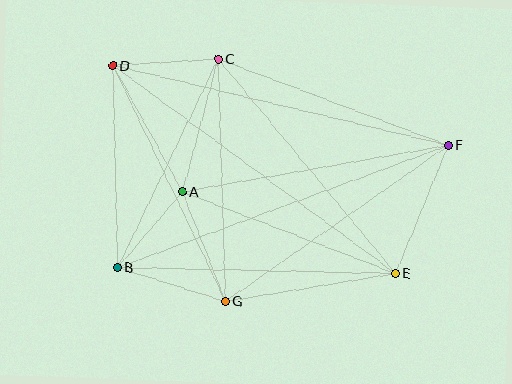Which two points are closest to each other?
Points A and B are closest to each other.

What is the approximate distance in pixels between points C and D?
The distance between C and D is approximately 106 pixels.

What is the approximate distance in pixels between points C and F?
The distance between C and F is approximately 245 pixels.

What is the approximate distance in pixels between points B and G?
The distance between B and G is approximately 113 pixels.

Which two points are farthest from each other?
Points B and F are farthest from each other.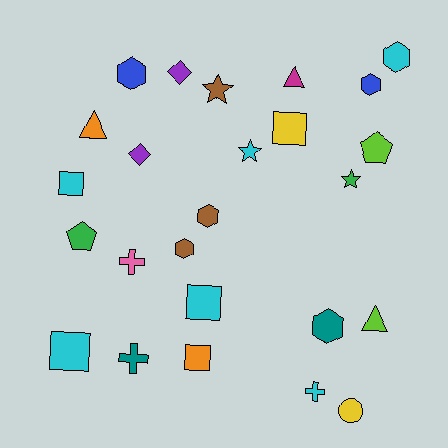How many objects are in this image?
There are 25 objects.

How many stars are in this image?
There are 3 stars.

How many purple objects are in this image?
There are 2 purple objects.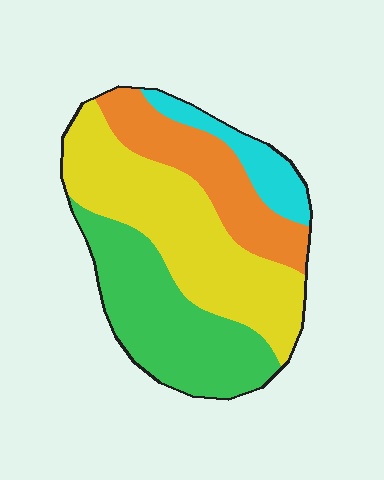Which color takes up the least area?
Cyan, at roughly 10%.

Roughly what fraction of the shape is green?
Green covers 31% of the shape.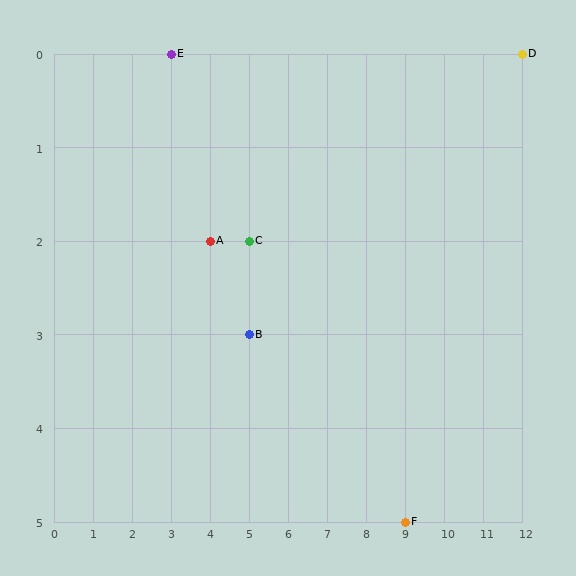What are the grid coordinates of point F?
Point F is at grid coordinates (9, 5).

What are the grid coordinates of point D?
Point D is at grid coordinates (12, 0).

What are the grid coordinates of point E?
Point E is at grid coordinates (3, 0).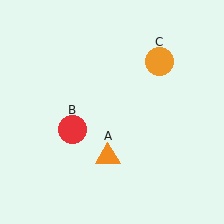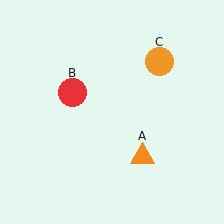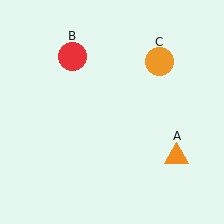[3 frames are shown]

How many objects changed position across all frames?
2 objects changed position: orange triangle (object A), red circle (object B).